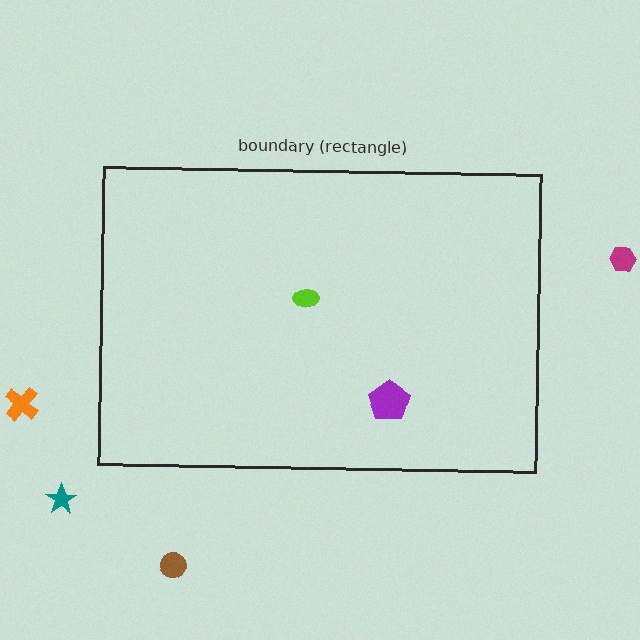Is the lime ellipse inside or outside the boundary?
Inside.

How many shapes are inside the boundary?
2 inside, 4 outside.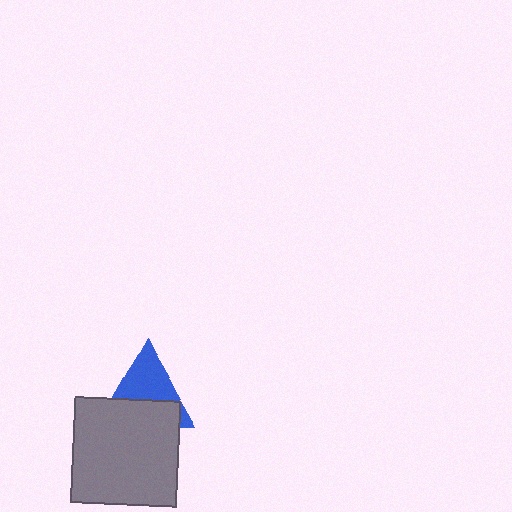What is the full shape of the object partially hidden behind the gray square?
The partially hidden object is a blue triangle.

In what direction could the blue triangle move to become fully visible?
The blue triangle could move up. That would shift it out from behind the gray square entirely.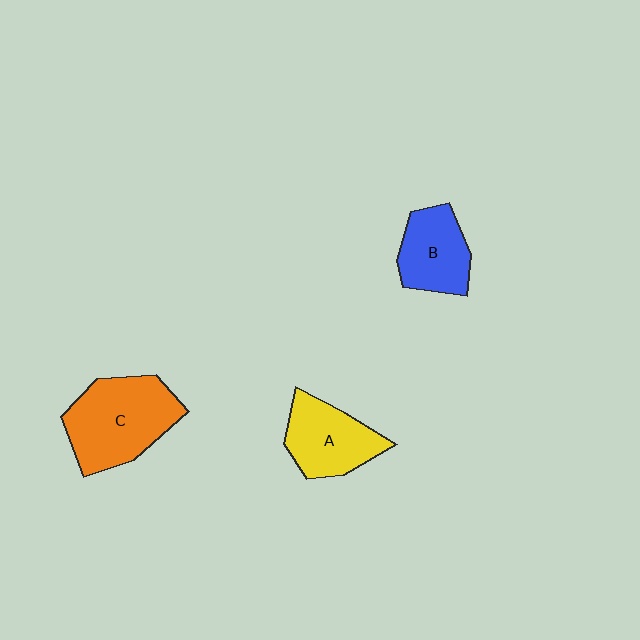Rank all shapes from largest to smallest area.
From largest to smallest: C (orange), A (yellow), B (blue).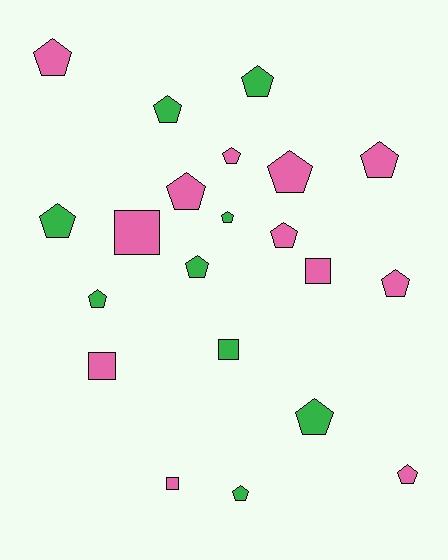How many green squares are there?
There is 1 green square.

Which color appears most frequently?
Pink, with 12 objects.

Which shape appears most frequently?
Pentagon, with 16 objects.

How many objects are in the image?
There are 21 objects.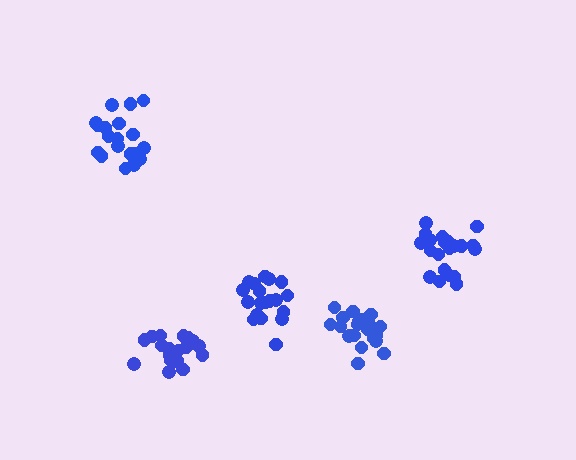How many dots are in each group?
Group 1: 20 dots, Group 2: 21 dots, Group 3: 19 dots, Group 4: 21 dots, Group 5: 19 dots (100 total).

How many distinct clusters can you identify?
There are 5 distinct clusters.